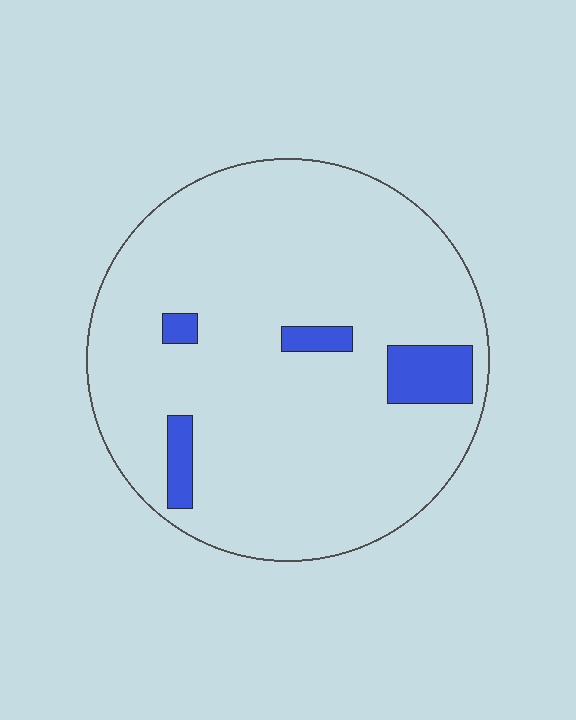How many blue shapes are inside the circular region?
4.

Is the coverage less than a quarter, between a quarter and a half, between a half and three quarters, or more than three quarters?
Less than a quarter.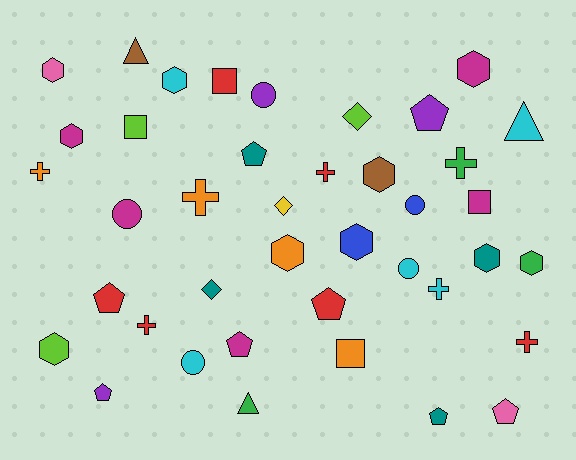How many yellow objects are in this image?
There is 1 yellow object.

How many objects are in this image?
There are 40 objects.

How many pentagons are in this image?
There are 8 pentagons.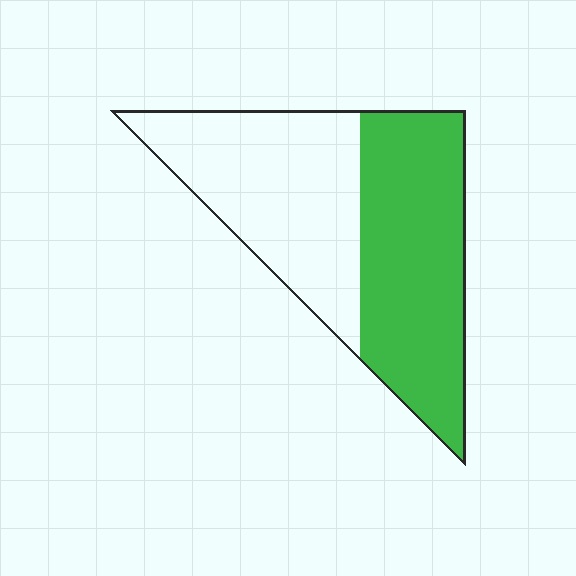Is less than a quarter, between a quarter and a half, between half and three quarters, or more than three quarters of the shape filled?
Between half and three quarters.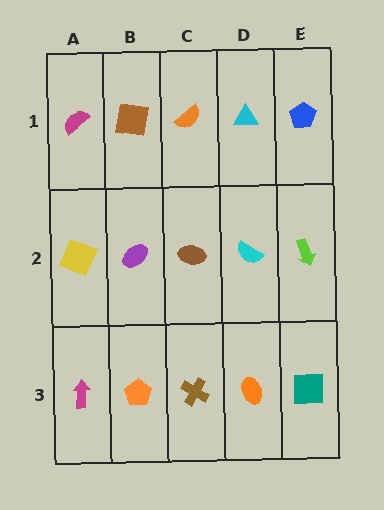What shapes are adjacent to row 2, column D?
A cyan triangle (row 1, column D), an orange ellipse (row 3, column D), a brown ellipse (row 2, column C), a lime arrow (row 2, column E).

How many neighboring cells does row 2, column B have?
4.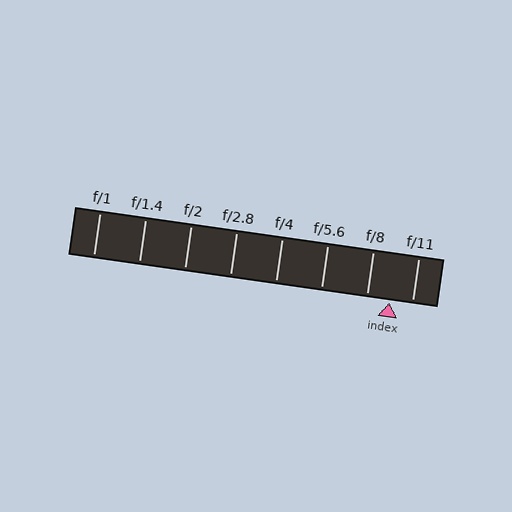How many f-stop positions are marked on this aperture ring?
There are 8 f-stop positions marked.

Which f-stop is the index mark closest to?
The index mark is closest to f/11.